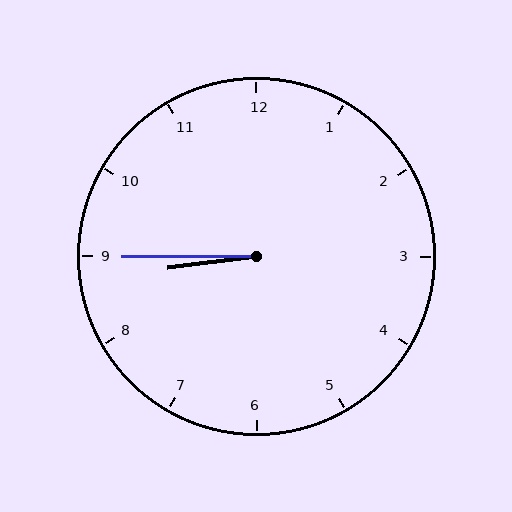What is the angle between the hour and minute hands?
Approximately 8 degrees.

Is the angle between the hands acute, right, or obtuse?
It is acute.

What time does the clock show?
8:45.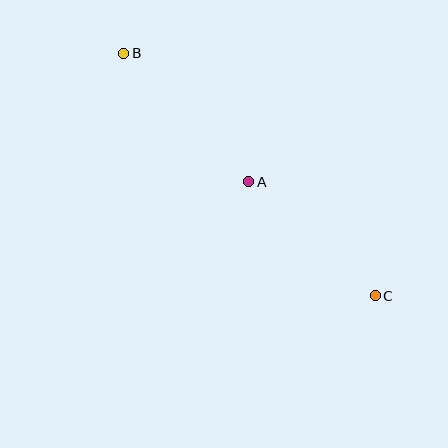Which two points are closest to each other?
Points A and C are closest to each other.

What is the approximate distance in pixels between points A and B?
The distance between A and B is approximately 179 pixels.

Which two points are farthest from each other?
Points B and C are farthest from each other.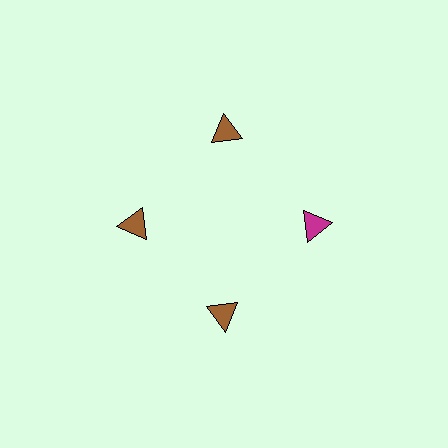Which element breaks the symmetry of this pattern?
The magenta triangle at roughly the 3 o'clock position breaks the symmetry. All other shapes are brown triangles.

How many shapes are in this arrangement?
There are 4 shapes arranged in a ring pattern.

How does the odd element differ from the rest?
It has a different color: magenta instead of brown.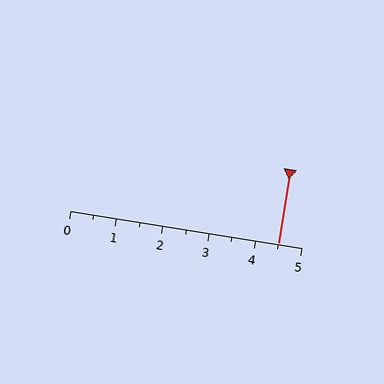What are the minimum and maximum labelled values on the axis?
The axis runs from 0 to 5.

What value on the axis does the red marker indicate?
The marker indicates approximately 4.5.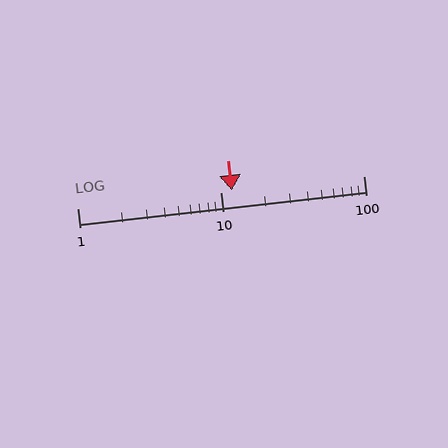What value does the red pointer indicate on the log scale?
The pointer indicates approximately 12.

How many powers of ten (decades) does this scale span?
The scale spans 2 decades, from 1 to 100.